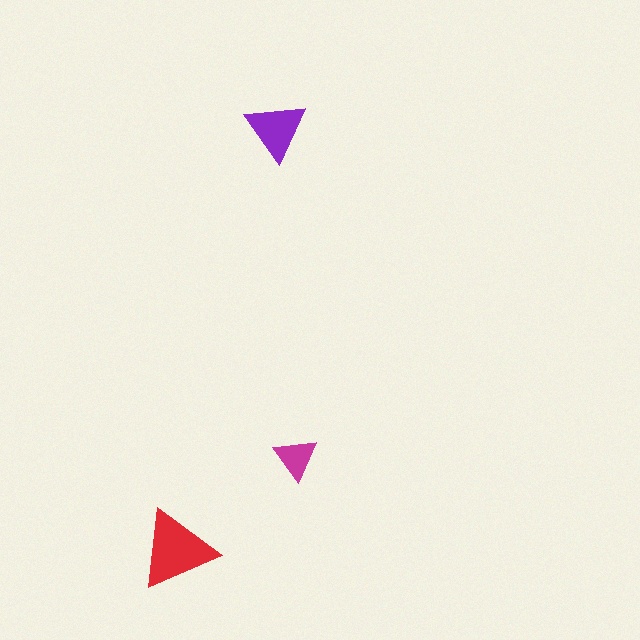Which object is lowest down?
The red triangle is bottommost.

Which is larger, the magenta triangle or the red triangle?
The red one.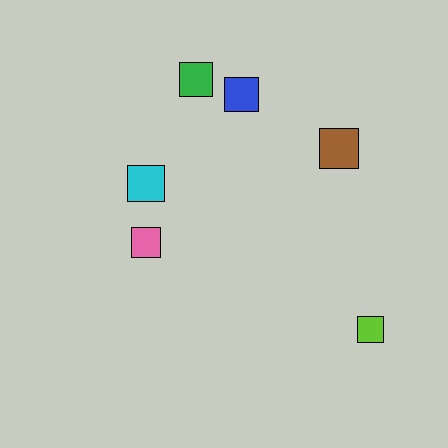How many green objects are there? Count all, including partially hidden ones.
There is 1 green object.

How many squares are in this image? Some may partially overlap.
There are 6 squares.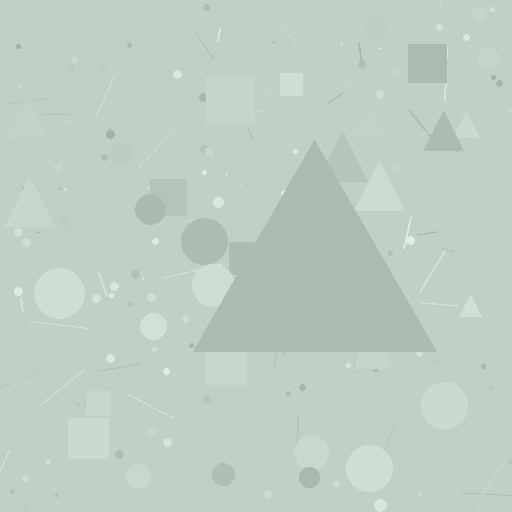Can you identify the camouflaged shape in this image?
The camouflaged shape is a triangle.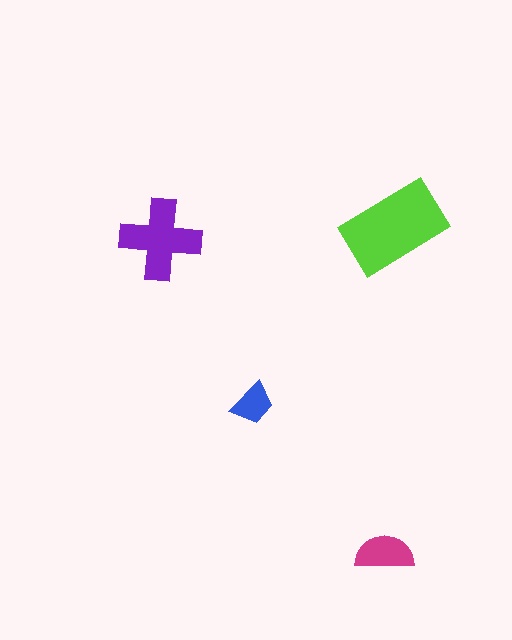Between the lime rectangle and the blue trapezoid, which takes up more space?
The lime rectangle.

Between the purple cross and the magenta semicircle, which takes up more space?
The purple cross.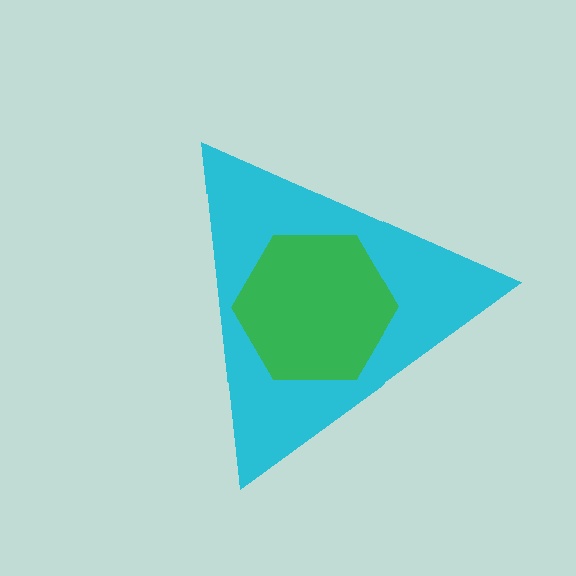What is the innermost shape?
The green hexagon.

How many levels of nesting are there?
2.